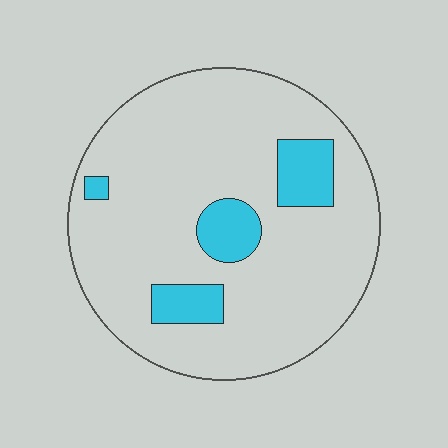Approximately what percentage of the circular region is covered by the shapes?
Approximately 15%.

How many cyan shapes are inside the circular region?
4.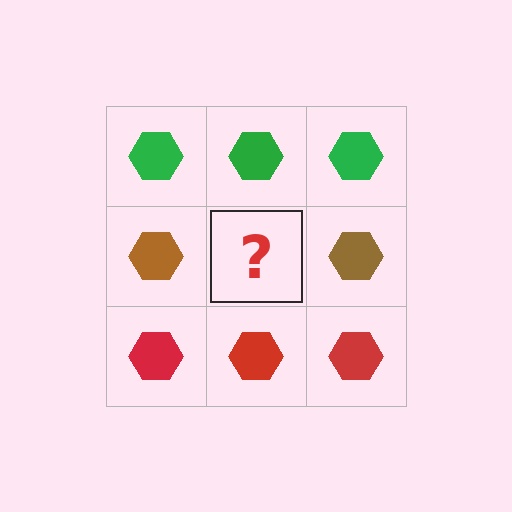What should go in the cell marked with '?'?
The missing cell should contain a brown hexagon.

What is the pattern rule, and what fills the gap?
The rule is that each row has a consistent color. The gap should be filled with a brown hexagon.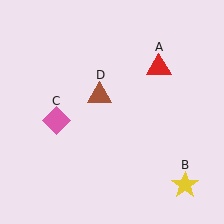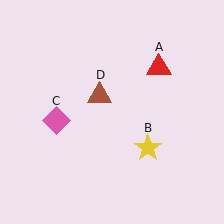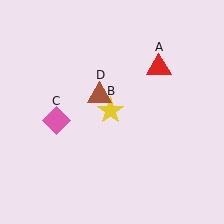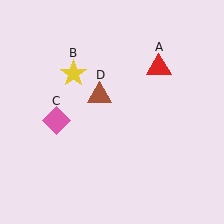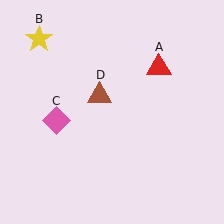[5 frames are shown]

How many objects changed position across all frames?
1 object changed position: yellow star (object B).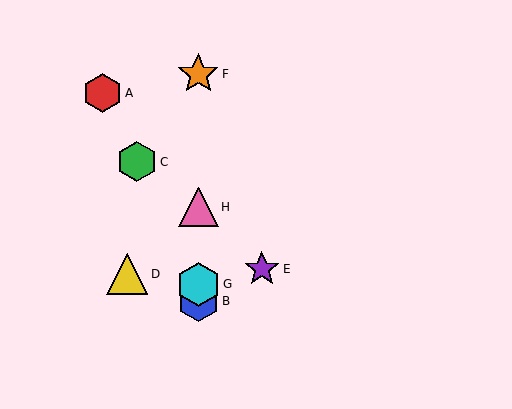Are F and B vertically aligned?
Yes, both are at x≈198.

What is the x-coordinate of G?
Object G is at x≈198.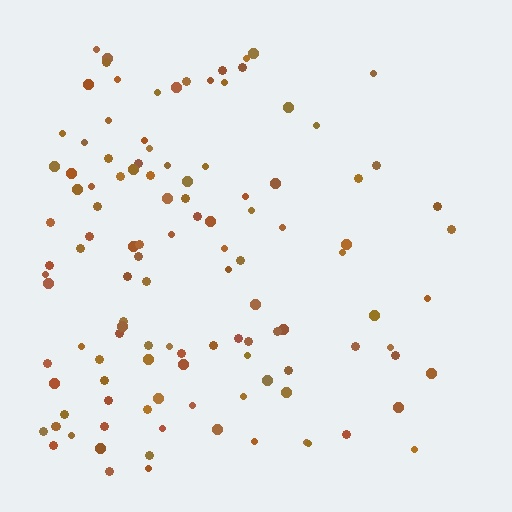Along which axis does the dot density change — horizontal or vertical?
Horizontal.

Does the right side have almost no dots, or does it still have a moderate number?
Still a moderate number, just noticeably fewer than the left.